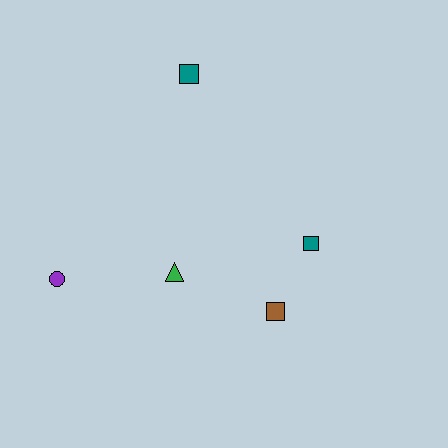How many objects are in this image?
There are 5 objects.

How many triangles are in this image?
There is 1 triangle.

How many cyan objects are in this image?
There are no cyan objects.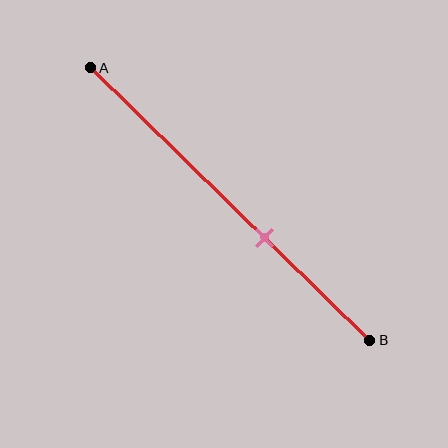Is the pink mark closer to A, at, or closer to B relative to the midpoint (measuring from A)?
The pink mark is closer to point B than the midpoint of segment AB.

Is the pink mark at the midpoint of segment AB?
No, the mark is at about 60% from A, not at the 50% midpoint.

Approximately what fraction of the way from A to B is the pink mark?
The pink mark is approximately 60% of the way from A to B.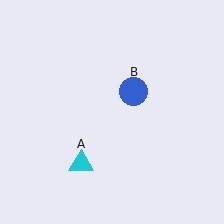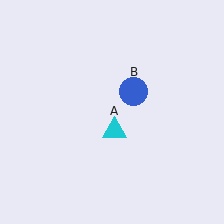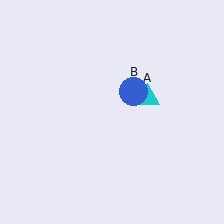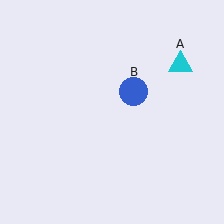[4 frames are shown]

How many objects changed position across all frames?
1 object changed position: cyan triangle (object A).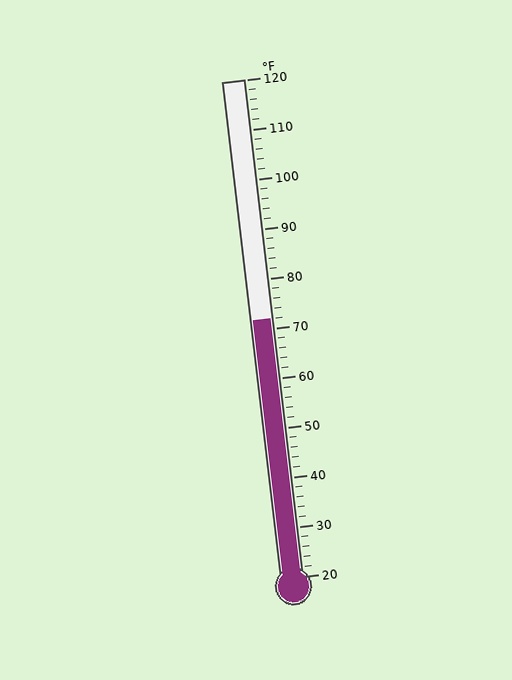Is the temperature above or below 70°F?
The temperature is above 70°F.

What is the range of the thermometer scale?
The thermometer scale ranges from 20°F to 120°F.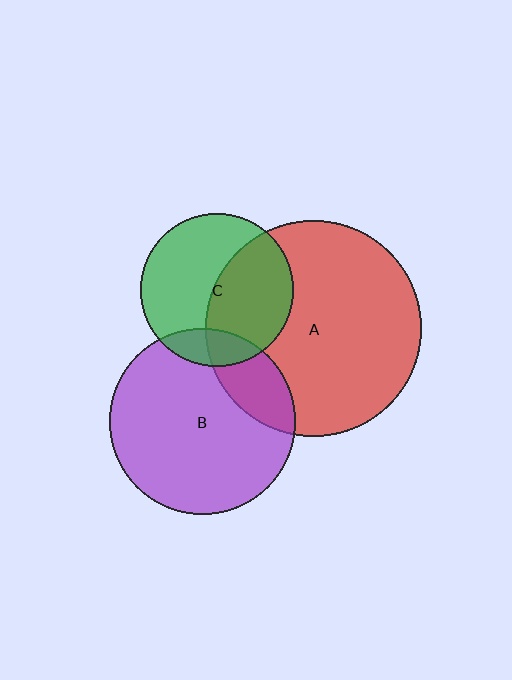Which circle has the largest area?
Circle A (red).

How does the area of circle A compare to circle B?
Approximately 1.3 times.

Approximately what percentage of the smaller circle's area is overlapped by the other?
Approximately 20%.